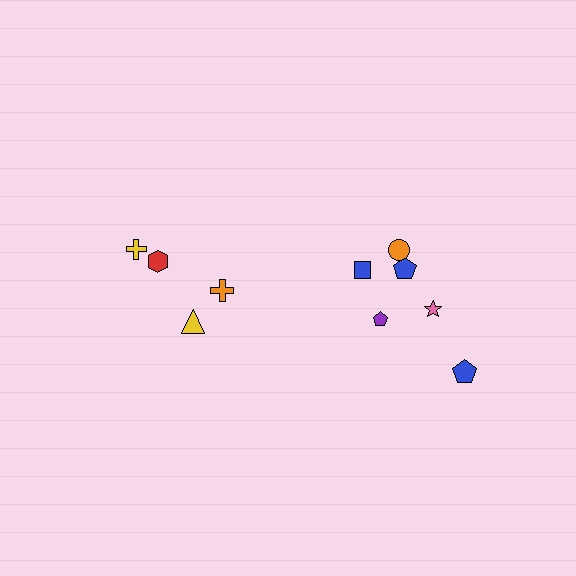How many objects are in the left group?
There are 4 objects.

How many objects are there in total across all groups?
There are 10 objects.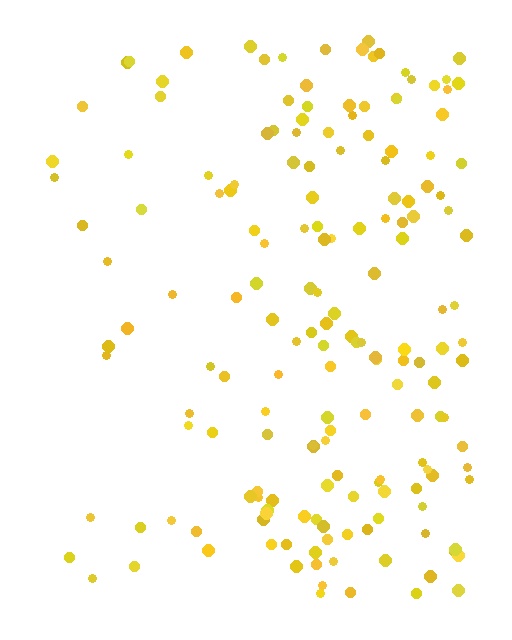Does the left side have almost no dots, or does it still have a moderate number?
Still a moderate number, just noticeably fewer than the right.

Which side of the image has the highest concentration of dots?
The right.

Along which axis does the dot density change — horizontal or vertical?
Horizontal.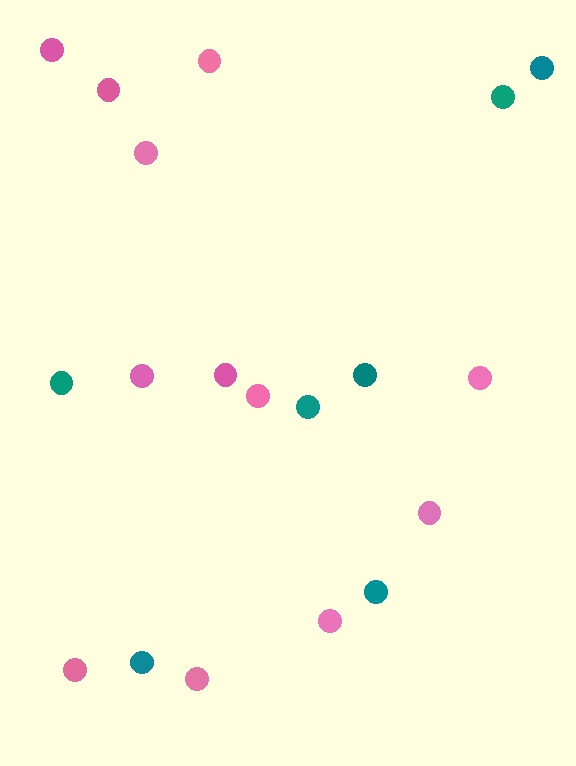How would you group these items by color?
There are 2 groups: one group of teal circles (7) and one group of pink circles (12).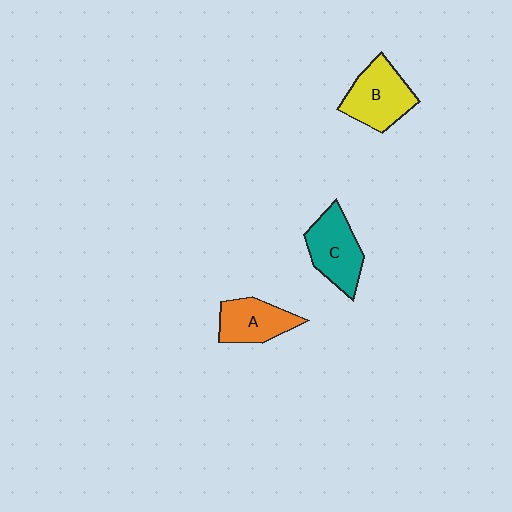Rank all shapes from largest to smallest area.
From largest to smallest: B (yellow), C (teal), A (orange).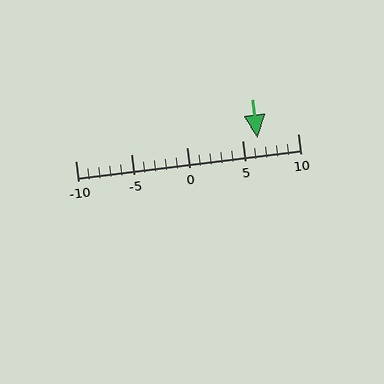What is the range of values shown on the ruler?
The ruler shows values from -10 to 10.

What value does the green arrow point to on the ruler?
The green arrow points to approximately 6.